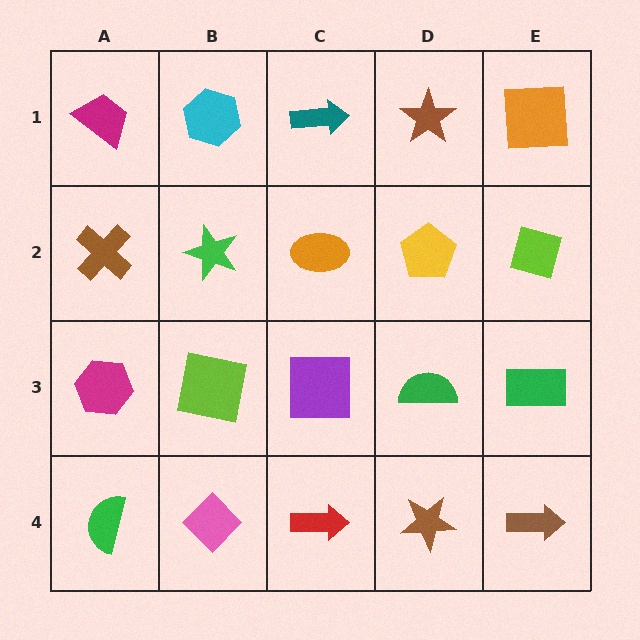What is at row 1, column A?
A magenta trapezoid.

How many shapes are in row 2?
5 shapes.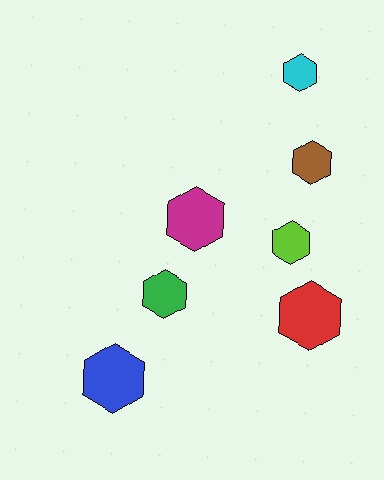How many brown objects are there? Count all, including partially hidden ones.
There is 1 brown object.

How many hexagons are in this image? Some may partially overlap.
There are 7 hexagons.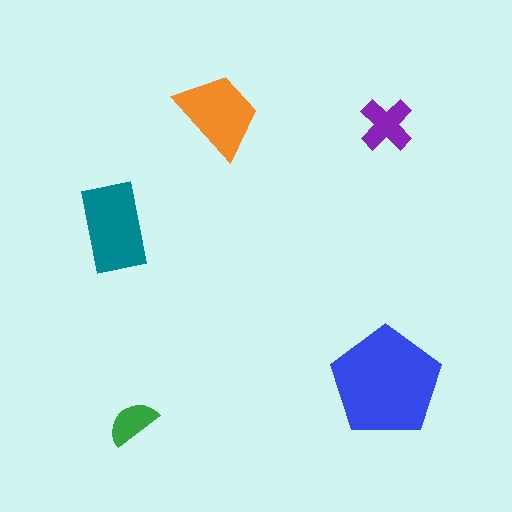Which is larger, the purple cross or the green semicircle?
The purple cross.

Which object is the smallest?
The green semicircle.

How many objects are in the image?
There are 5 objects in the image.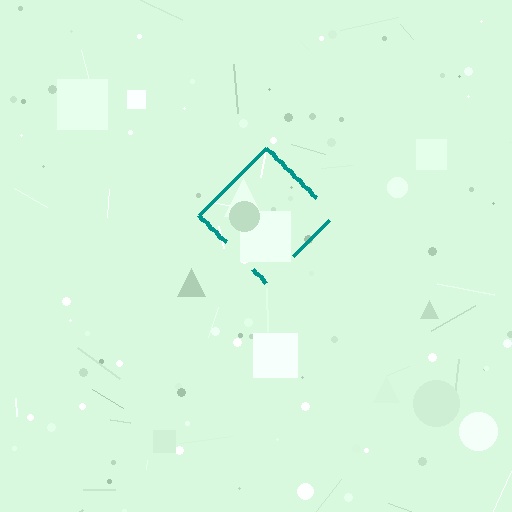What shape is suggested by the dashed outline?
The dashed outline suggests a diamond.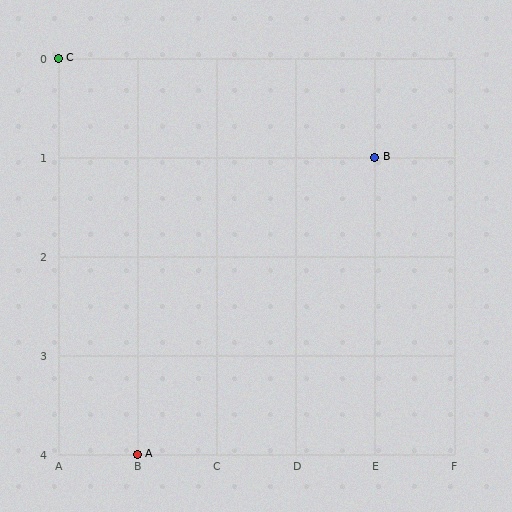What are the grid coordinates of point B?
Point B is at grid coordinates (E, 1).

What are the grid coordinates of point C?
Point C is at grid coordinates (A, 0).